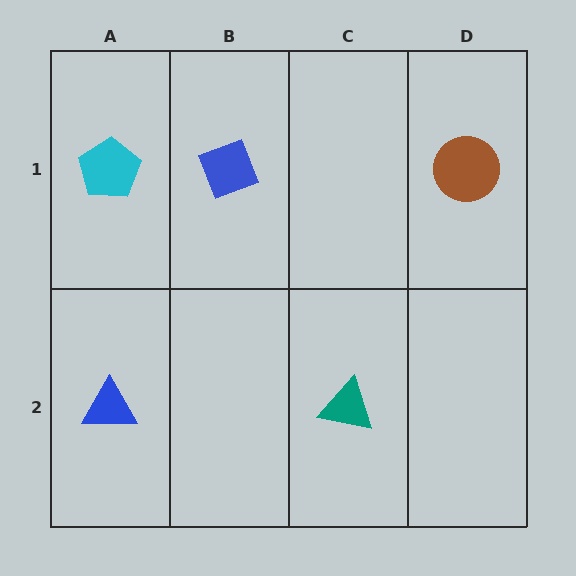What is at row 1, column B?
A blue diamond.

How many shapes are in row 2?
2 shapes.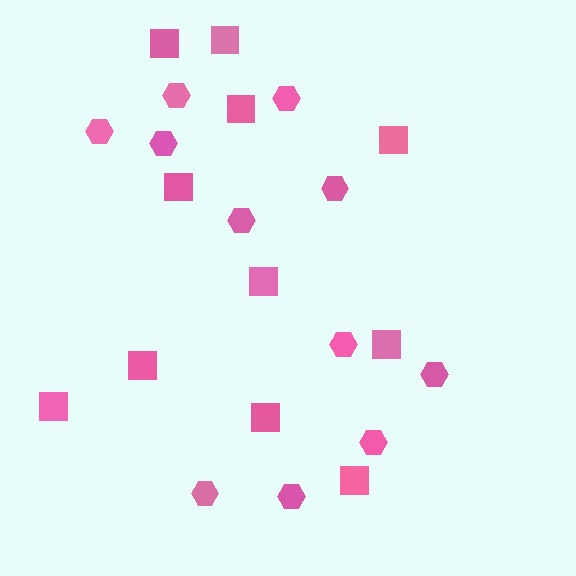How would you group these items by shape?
There are 2 groups: one group of hexagons (11) and one group of squares (11).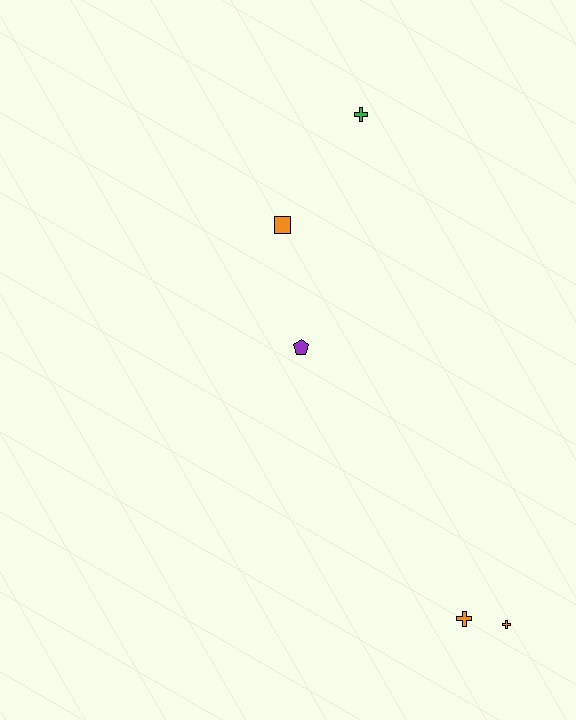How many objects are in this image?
There are 5 objects.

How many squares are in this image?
There is 1 square.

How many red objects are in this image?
There are no red objects.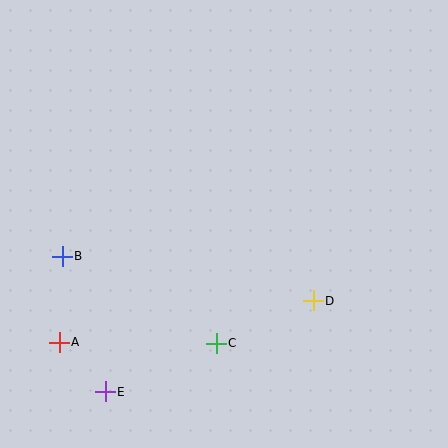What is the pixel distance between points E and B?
The distance between E and B is 142 pixels.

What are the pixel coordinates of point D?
Point D is at (313, 301).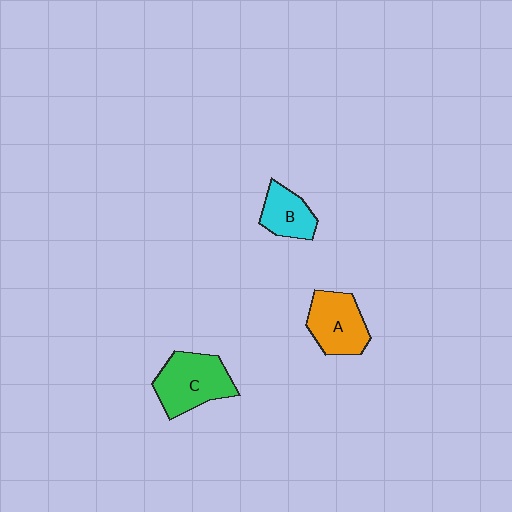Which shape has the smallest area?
Shape B (cyan).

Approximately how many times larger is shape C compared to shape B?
Approximately 1.6 times.